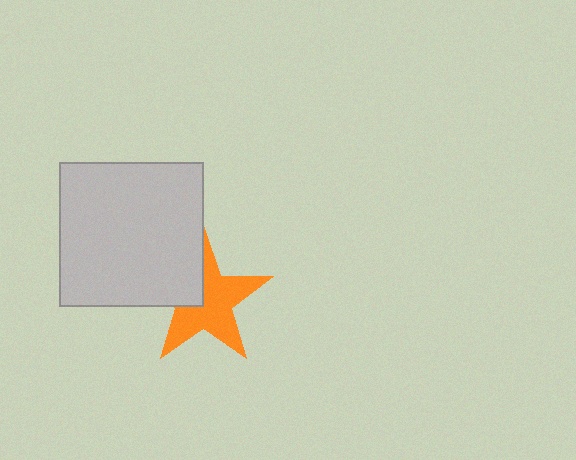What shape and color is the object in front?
The object in front is a light gray square.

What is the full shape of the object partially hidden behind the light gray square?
The partially hidden object is an orange star.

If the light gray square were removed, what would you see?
You would see the complete orange star.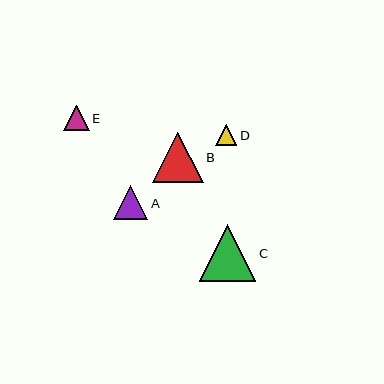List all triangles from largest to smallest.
From largest to smallest: C, B, A, E, D.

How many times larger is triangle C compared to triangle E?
Triangle C is approximately 2.2 times the size of triangle E.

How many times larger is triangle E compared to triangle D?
Triangle E is approximately 1.2 times the size of triangle D.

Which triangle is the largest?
Triangle C is the largest with a size of approximately 57 pixels.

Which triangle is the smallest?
Triangle D is the smallest with a size of approximately 21 pixels.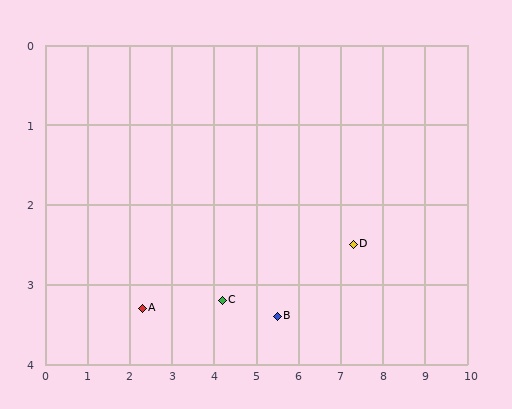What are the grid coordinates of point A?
Point A is at approximately (2.3, 3.3).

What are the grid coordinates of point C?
Point C is at approximately (4.2, 3.2).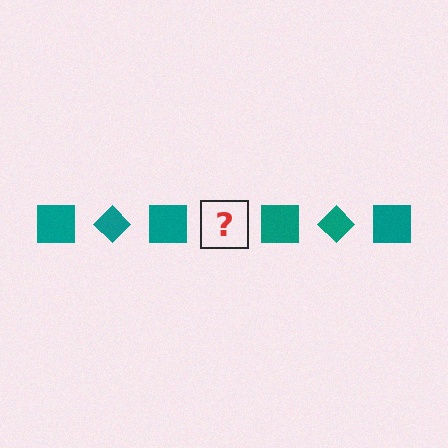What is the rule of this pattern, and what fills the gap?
The rule is that the pattern cycles through square, diamond shapes in teal. The gap should be filled with a teal diamond.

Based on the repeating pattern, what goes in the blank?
The blank should be a teal diamond.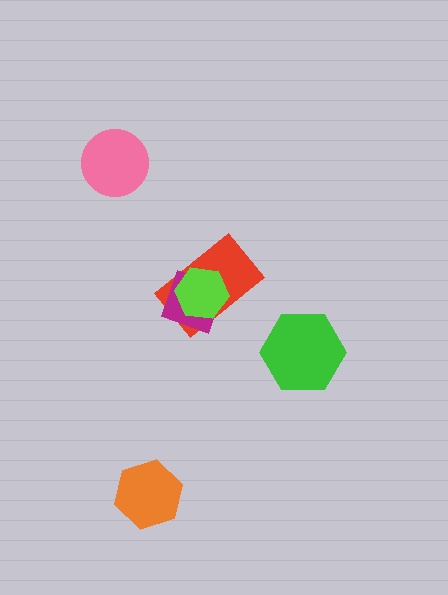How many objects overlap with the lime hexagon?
2 objects overlap with the lime hexagon.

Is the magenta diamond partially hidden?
Yes, it is partially covered by another shape.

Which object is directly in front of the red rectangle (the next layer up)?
The magenta diamond is directly in front of the red rectangle.